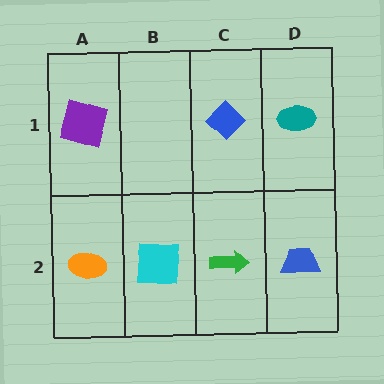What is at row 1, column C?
A blue diamond.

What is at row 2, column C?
A green arrow.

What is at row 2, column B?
A cyan square.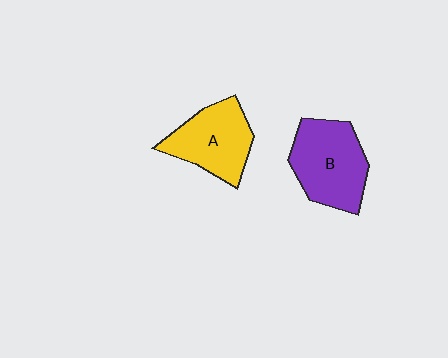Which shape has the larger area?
Shape B (purple).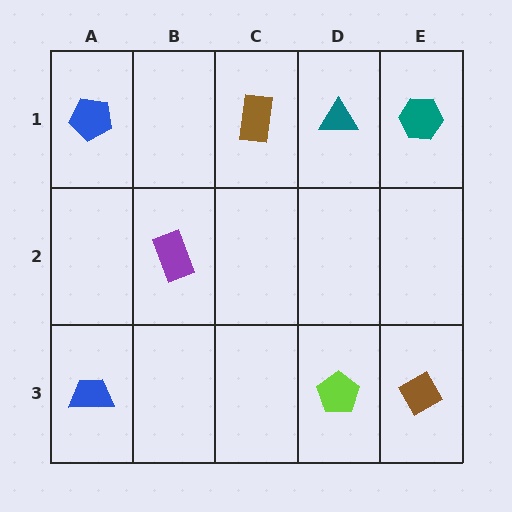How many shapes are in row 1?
4 shapes.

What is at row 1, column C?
A brown rectangle.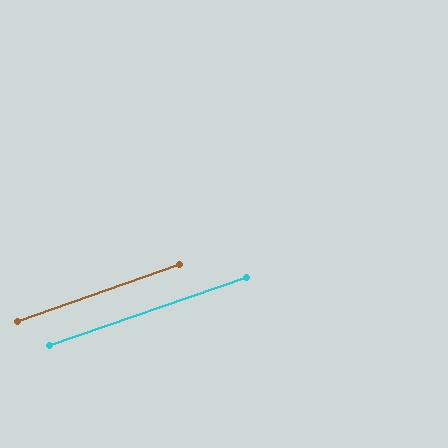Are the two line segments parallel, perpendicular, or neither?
Parallel — their directions differ by only 0.3°.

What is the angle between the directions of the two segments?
Approximately 0 degrees.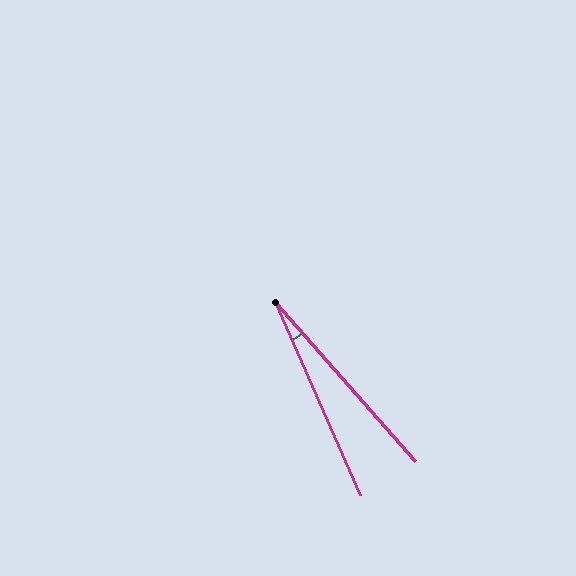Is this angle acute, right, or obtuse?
It is acute.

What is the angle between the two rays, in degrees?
Approximately 18 degrees.